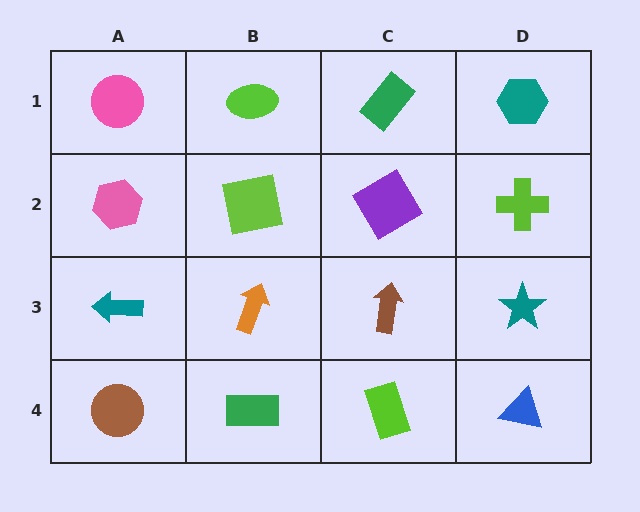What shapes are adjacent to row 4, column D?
A teal star (row 3, column D), a lime rectangle (row 4, column C).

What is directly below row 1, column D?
A lime cross.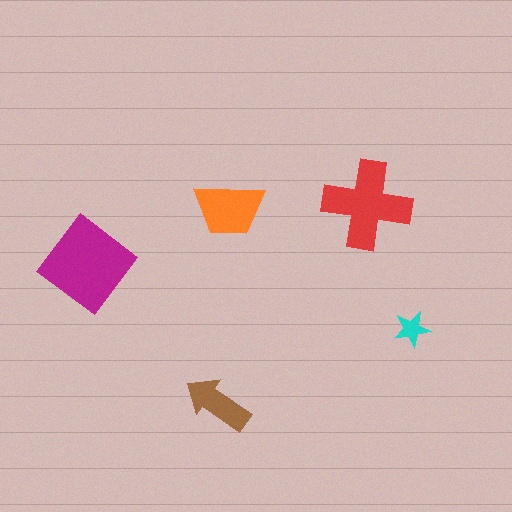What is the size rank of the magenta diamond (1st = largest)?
1st.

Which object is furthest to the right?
The cyan star is rightmost.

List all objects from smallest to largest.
The cyan star, the brown arrow, the orange trapezoid, the red cross, the magenta diamond.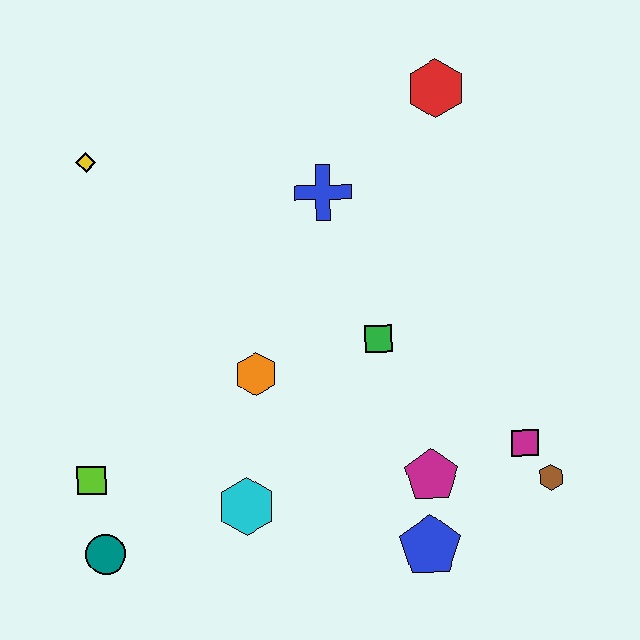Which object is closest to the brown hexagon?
The magenta square is closest to the brown hexagon.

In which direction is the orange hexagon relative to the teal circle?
The orange hexagon is above the teal circle.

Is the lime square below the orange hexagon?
Yes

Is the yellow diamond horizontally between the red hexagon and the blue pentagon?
No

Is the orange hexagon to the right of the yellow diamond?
Yes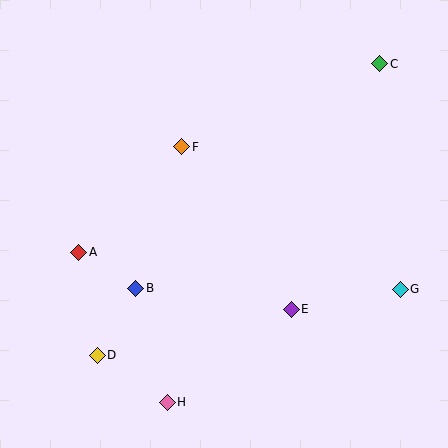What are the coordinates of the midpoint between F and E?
The midpoint between F and E is at (237, 228).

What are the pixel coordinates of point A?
Point A is at (79, 252).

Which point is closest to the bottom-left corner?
Point D is closest to the bottom-left corner.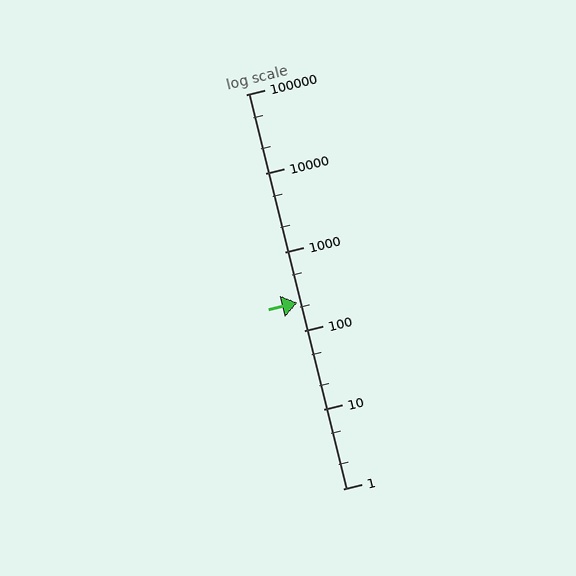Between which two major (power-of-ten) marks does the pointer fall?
The pointer is between 100 and 1000.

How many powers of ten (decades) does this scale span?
The scale spans 5 decades, from 1 to 100000.